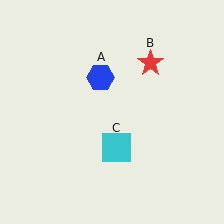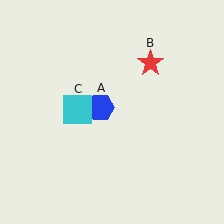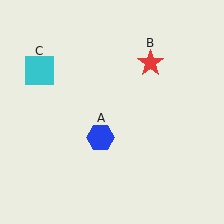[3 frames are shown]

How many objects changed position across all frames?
2 objects changed position: blue hexagon (object A), cyan square (object C).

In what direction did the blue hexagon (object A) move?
The blue hexagon (object A) moved down.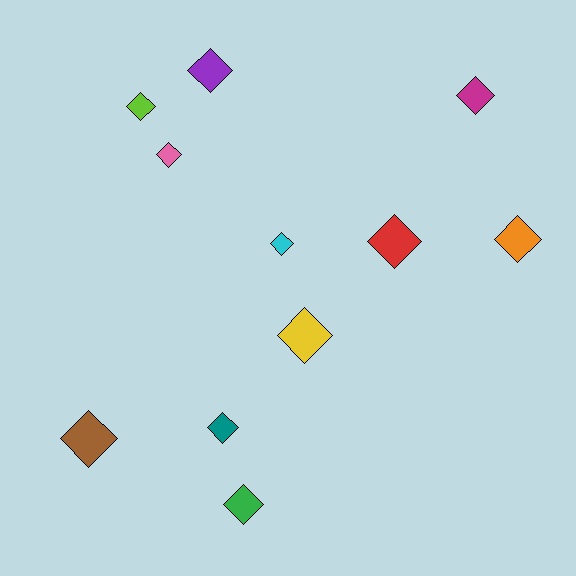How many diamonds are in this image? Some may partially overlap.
There are 11 diamonds.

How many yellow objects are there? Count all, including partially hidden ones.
There is 1 yellow object.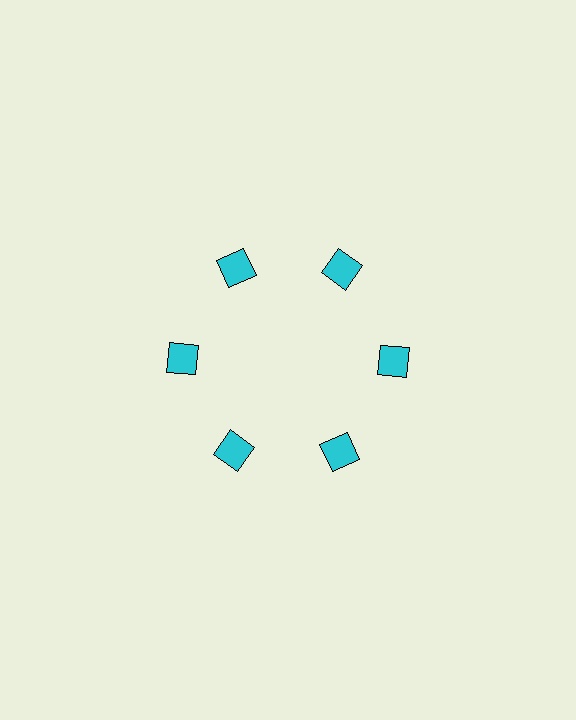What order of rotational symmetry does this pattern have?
This pattern has 6-fold rotational symmetry.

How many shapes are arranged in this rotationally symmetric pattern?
There are 6 shapes, arranged in 6 groups of 1.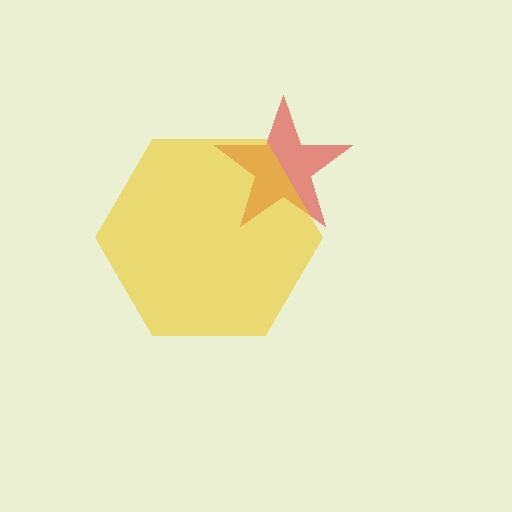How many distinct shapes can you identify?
There are 2 distinct shapes: a red star, a yellow hexagon.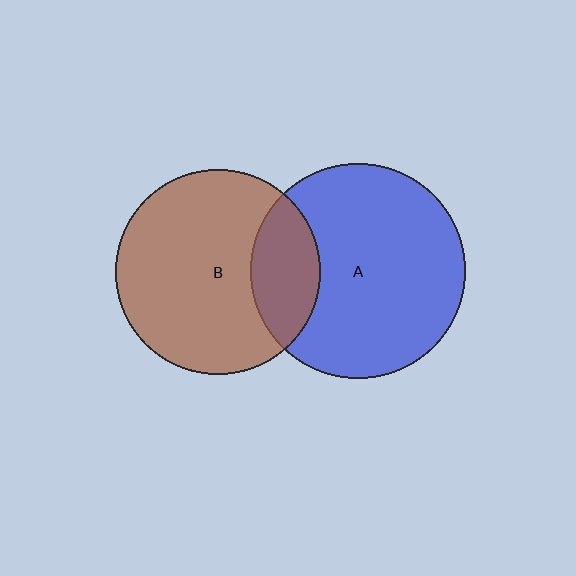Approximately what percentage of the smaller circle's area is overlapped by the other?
Approximately 25%.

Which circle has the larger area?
Circle A (blue).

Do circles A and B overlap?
Yes.